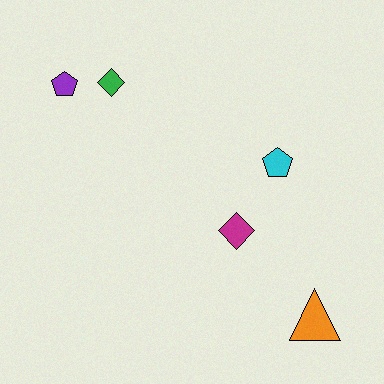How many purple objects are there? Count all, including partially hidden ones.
There is 1 purple object.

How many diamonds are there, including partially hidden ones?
There are 2 diamonds.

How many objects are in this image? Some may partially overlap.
There are 5 objects.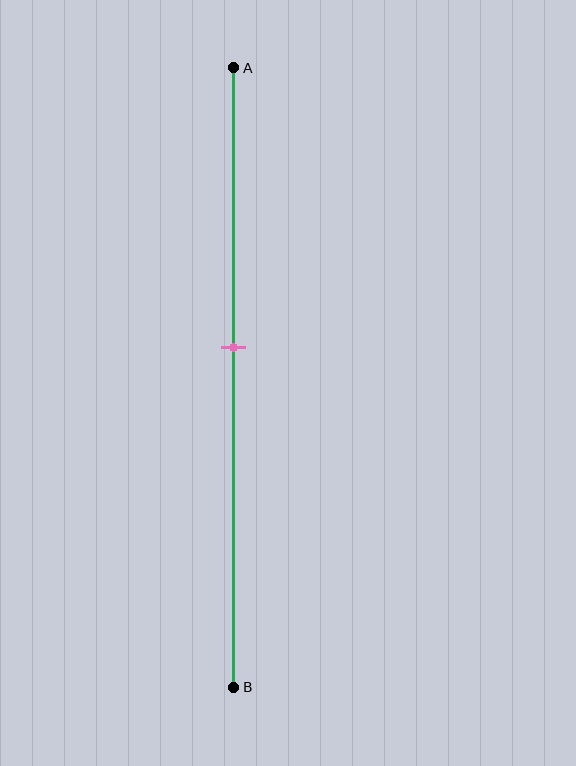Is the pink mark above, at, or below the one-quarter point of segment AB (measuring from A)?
The pink mark is below the one-quarter point of segment AB.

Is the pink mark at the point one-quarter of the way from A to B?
No, the mark is at about 45% from A, not at the 25% one-quarter point.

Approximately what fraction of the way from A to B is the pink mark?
The pink mark is approximately 45% of the way from A to B.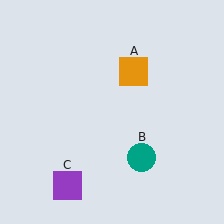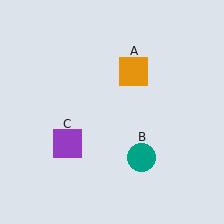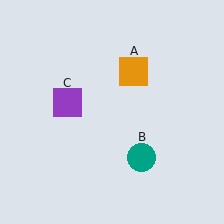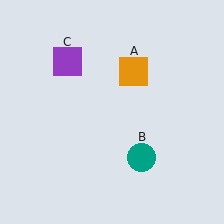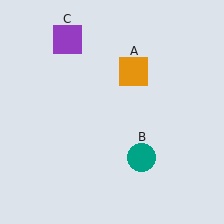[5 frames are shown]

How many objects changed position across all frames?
1 object changed position: purple square (object C).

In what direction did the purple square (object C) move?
The purple square (object C) moved up.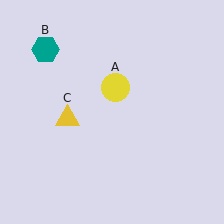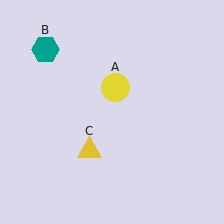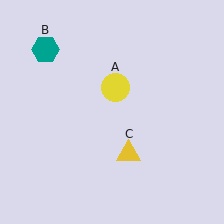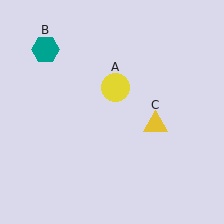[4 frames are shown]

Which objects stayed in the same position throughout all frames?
Yellow circle (object A) and teal hexagon (object B) remained stationary.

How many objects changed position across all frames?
1 object changed position: yellow triangle (object C).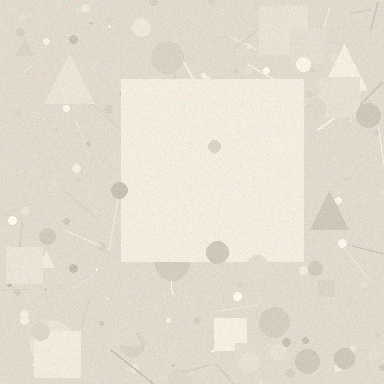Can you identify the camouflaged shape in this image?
The camouflaged shape is a square.